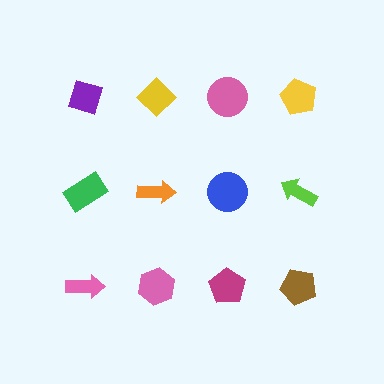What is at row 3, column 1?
A pink arrow.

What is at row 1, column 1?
A purple diamond.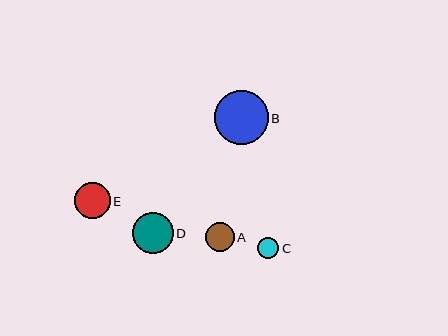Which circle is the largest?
Circle B is the largest with a size of approximately 54 pixels.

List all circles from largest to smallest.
From largest to smallest: B, D, E, A, C.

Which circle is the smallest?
Circle C is the smallest with a size of approximately 21 pixels.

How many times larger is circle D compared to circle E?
Circle D is approximately 1.1 times the size of circle E.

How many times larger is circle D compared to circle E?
Circle D is approximately 1.1 times the size of circle E.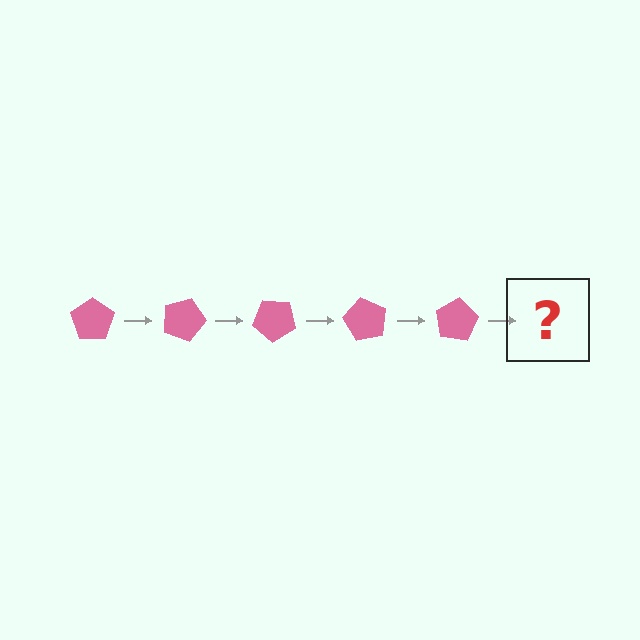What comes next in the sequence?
The next element should be a pink pentagon rotated 100 degrees.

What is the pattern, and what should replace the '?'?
The pattern is that the pentagon rotates 20 degrees each step. The '?' should be a pink pentagon rotated 100 degrees.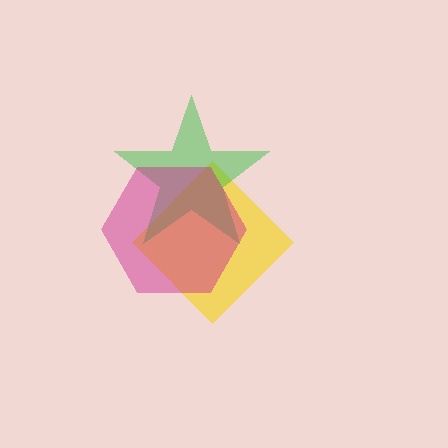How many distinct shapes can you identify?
There are 3 distinct shapes: a yellow diamond, a green star, a magenta hexagon.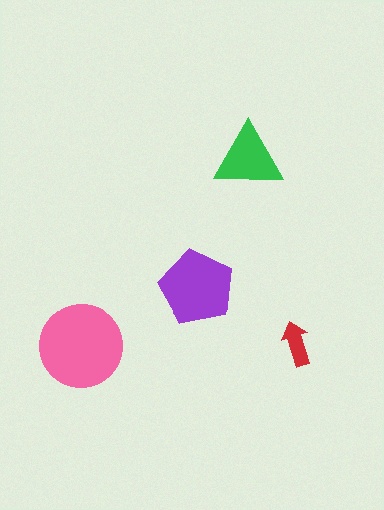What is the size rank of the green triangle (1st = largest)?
3rd.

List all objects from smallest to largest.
The red arrow, the green triangle, the purple pentagon, the pink circle.